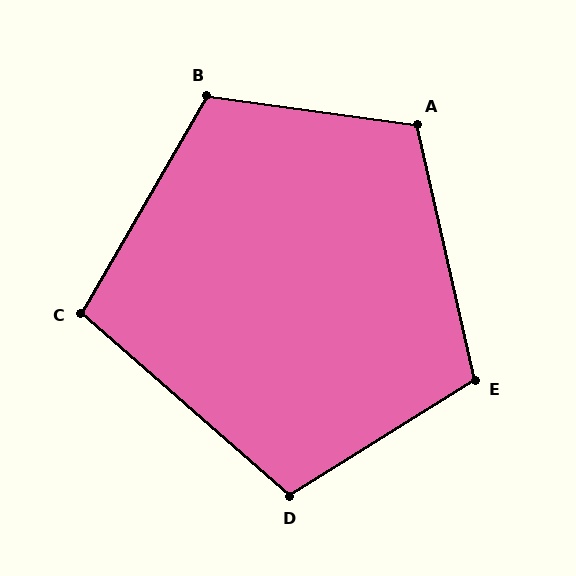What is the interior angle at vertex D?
Approximately 107 degrees (obtuse).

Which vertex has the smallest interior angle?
C, at approximately 101 degrees.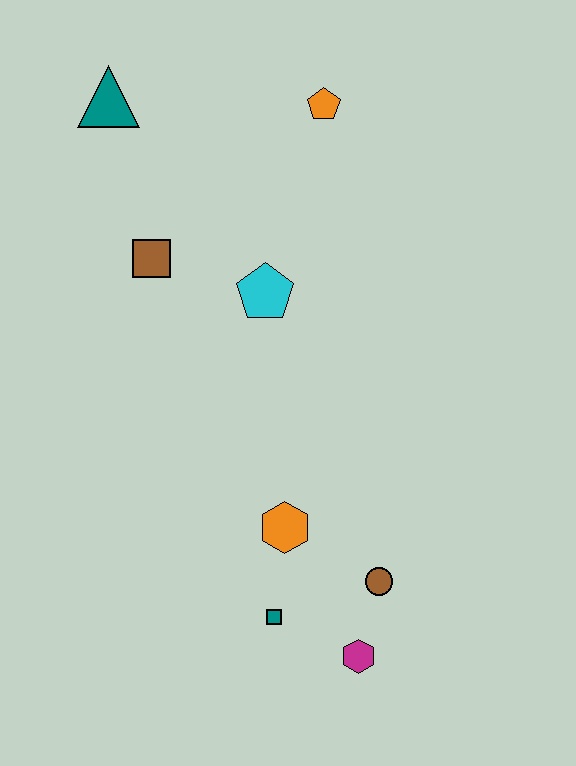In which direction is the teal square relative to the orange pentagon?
The teal square is below the orange pentagon.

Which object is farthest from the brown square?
The magenta hexagon is farthest from the brown square.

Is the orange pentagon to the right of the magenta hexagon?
No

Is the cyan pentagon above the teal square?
Yes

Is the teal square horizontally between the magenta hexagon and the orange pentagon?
No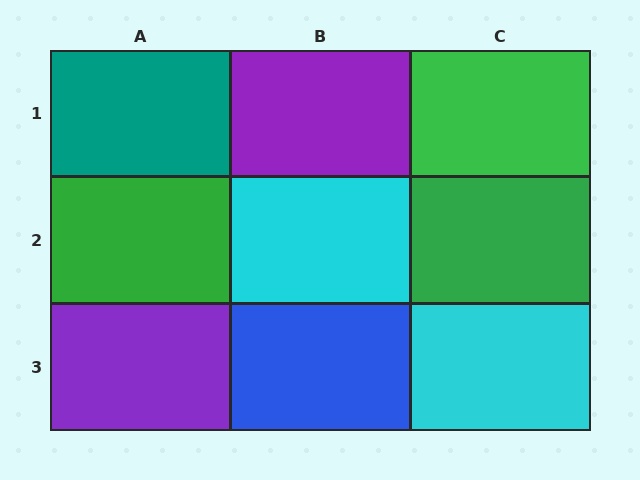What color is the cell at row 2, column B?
Cyan.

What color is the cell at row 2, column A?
Green.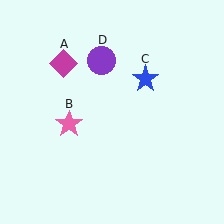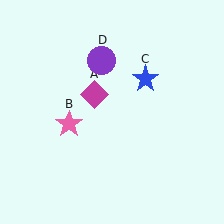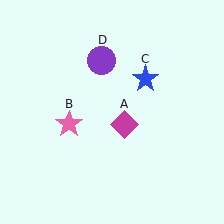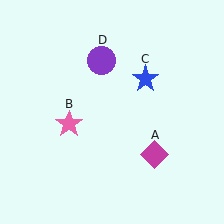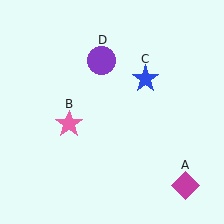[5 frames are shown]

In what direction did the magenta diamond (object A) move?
The magenta diamond (object A) moved down and to the right.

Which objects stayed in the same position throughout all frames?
Pink star (object B) and blue star (object C) and purple circle (object D) remained stationary.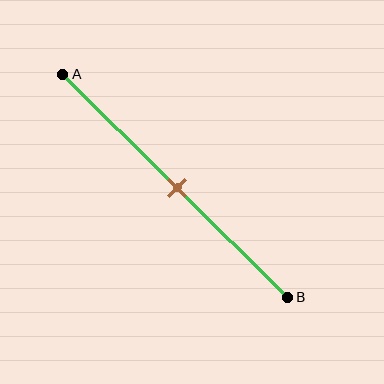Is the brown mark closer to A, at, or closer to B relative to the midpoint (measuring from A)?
The brown mark is approximately at the midpoint of segment AB.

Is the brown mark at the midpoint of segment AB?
Yes, the mark is approximately at the midpoint.